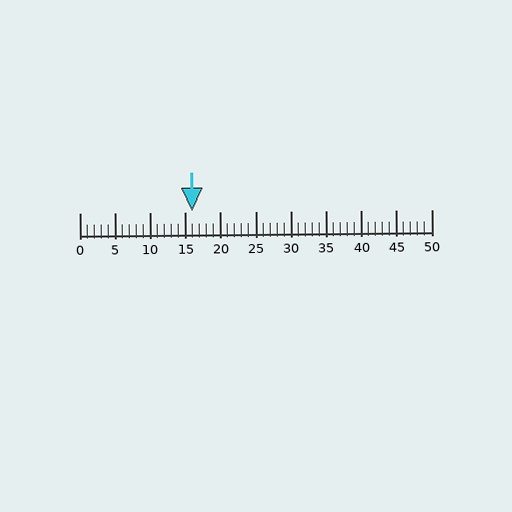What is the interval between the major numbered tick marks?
The major tick marks are spaced 5 units apart.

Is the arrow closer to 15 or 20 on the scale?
The arrow is closer to 15.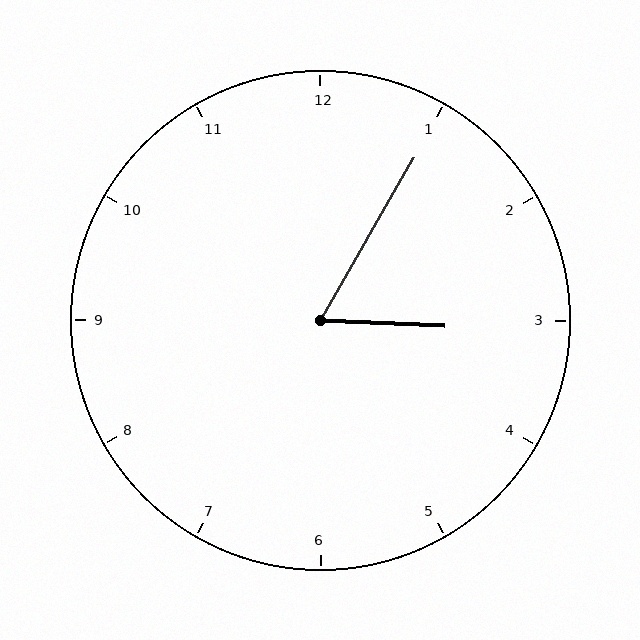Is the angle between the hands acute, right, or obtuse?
It is acute.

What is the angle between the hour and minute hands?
Approximately 62 degrees.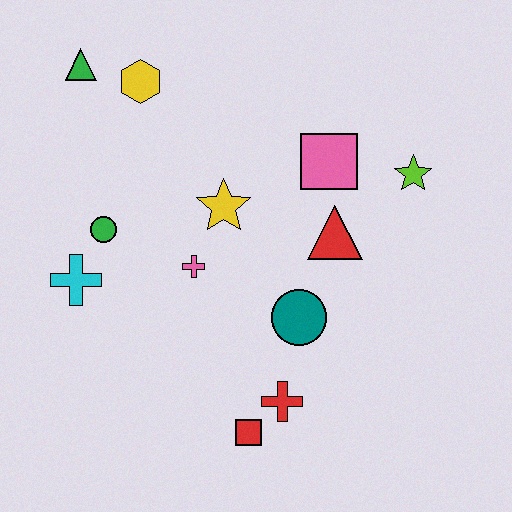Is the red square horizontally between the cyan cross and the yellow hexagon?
No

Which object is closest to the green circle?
The cyan cross is closest to the green circle.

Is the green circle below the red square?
No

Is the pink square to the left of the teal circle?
No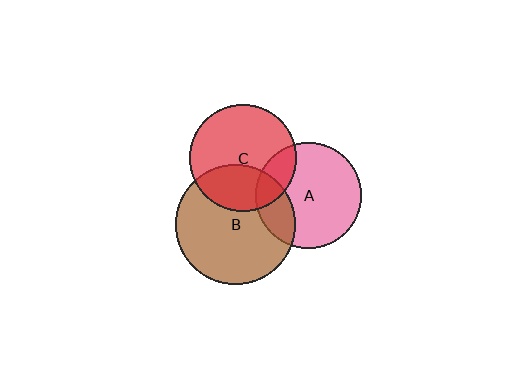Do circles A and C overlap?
Yes.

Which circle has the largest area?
Circle B (brown).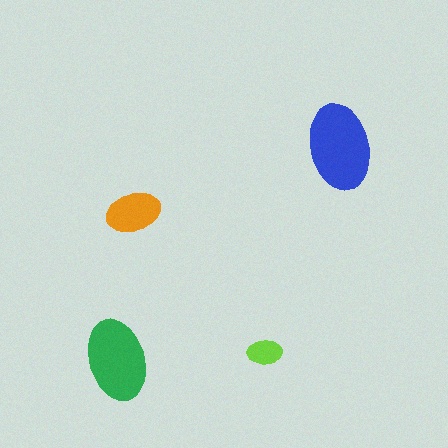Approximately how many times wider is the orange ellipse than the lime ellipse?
About 1.5 times wider.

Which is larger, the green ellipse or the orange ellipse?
The green one.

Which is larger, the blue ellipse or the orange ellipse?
The blue one.